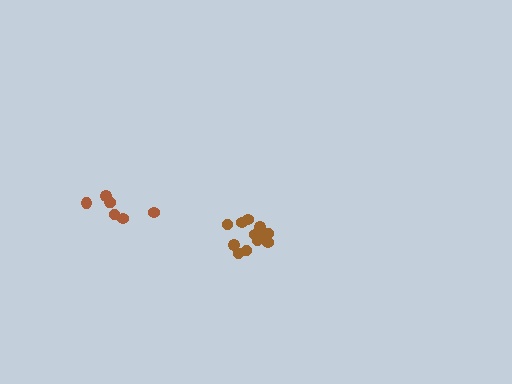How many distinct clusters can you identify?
There are 2 distinct clusters.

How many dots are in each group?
Group 1: 12 dots, Group 2: 7 dots (19 total).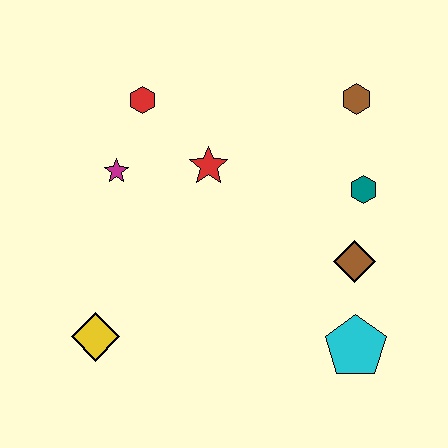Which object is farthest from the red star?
The cyan pentagon is farthest from the red star.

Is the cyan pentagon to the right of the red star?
Yes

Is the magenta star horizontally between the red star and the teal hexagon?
No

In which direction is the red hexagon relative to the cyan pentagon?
The red hexagon is above the cyan pentagon.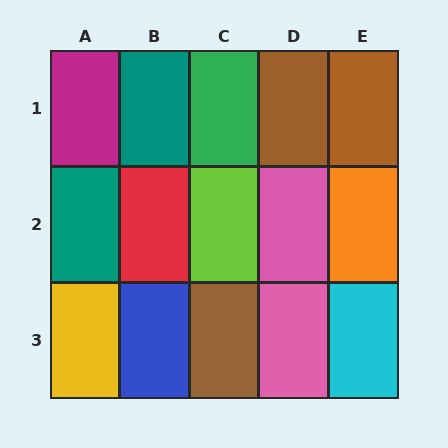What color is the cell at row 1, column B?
Teal.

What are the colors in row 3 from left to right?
Yellow, blue, brown, pink, cyan.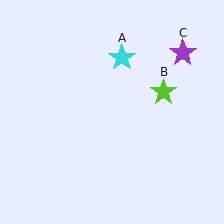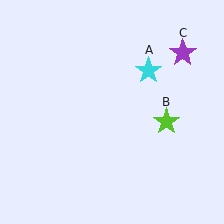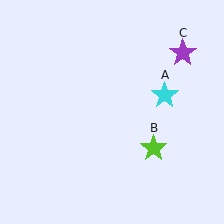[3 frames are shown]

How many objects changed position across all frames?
2 objects changed position: cyan star (object A), lime star (object B).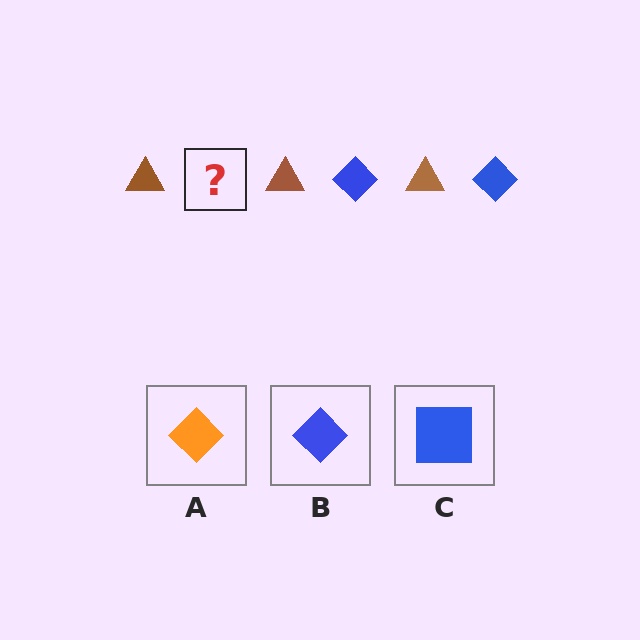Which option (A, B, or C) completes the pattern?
B.